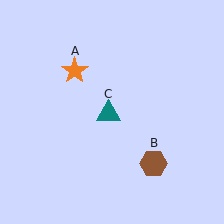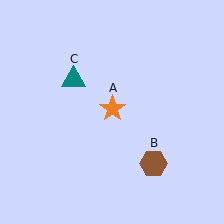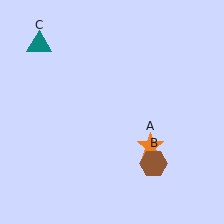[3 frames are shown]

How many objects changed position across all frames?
2 objects changed position: orange star (object A), teal triangle (object C).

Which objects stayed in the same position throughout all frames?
Brown hexagon (object B) remained stationary.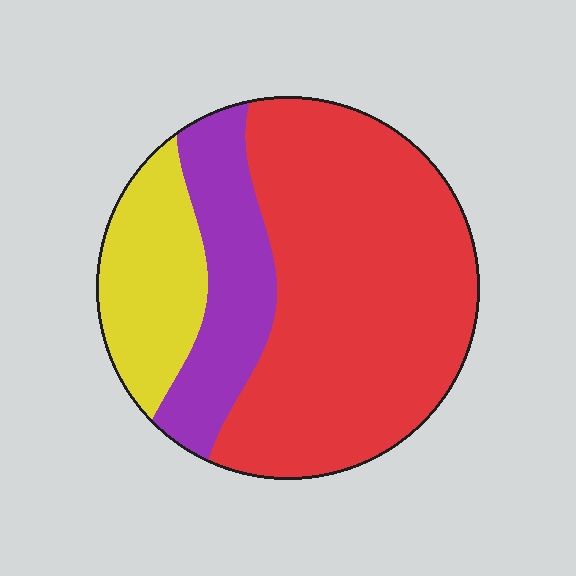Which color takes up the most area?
Red, at roughly 60%.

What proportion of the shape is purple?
Purple covers 20% of the shape.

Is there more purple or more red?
Red.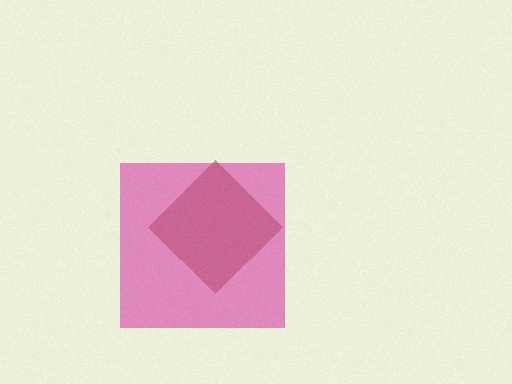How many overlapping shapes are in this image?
There are 2 overlapping shapes in the image.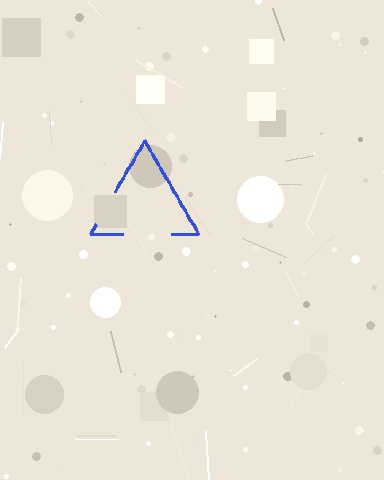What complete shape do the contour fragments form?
The contour fragments form a triangle.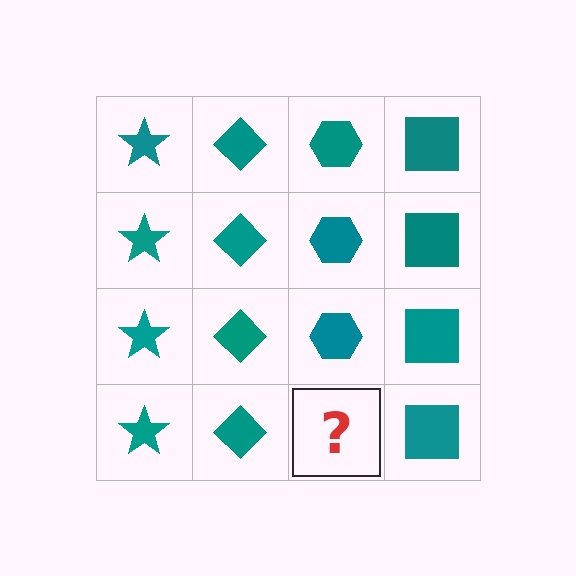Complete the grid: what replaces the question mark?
The question mark should be replaced with a teal hexagon.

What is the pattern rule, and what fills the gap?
The rule is that each column has a consistent shape. The gap should be filled with a teal hexagon.